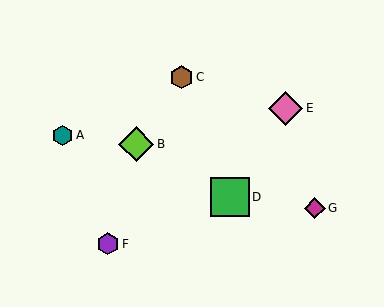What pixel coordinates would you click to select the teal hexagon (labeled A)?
Click at (62, 135) to select the teal hexagon A.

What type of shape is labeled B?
Shape B is a lime diamond.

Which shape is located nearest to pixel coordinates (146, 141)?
The lime diamond (labeled B) at (136, 144) is nearest to that location.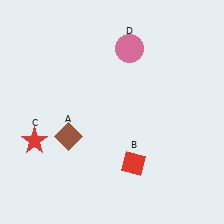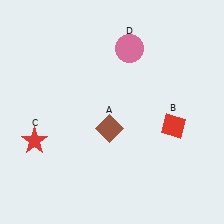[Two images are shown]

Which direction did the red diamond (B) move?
The red diamond (B) moved right.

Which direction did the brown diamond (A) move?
The brown diamond (A) moved right.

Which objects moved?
The objects that moved are: the brown diamond (A), the red diamond (B).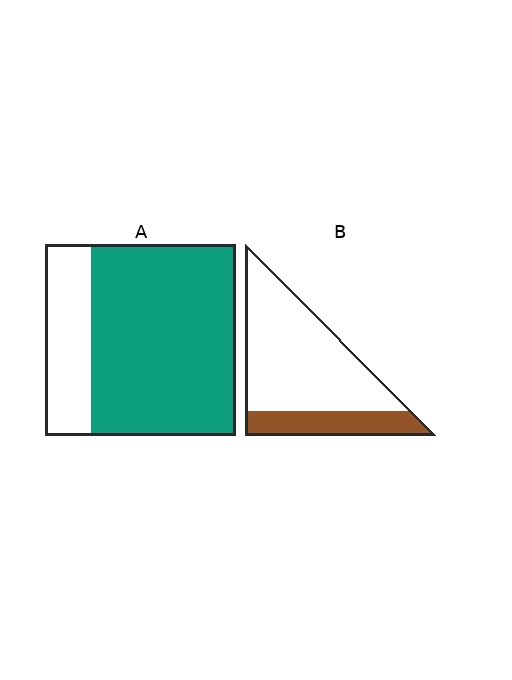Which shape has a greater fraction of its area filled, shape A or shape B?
Shape A.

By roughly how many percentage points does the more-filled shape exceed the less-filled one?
By roughly 50 percentage points (A over B).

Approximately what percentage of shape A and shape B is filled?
A is approximately 75% and B is approximately 25%.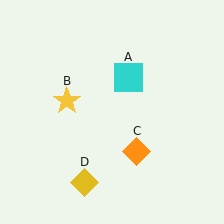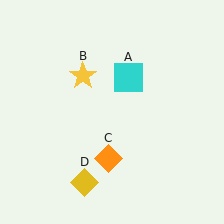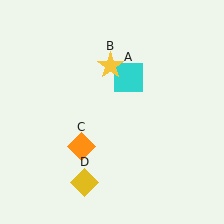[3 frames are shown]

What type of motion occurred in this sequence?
The yellow star (object B), orange diamond (object C) rotated clockwise around the center of the scene.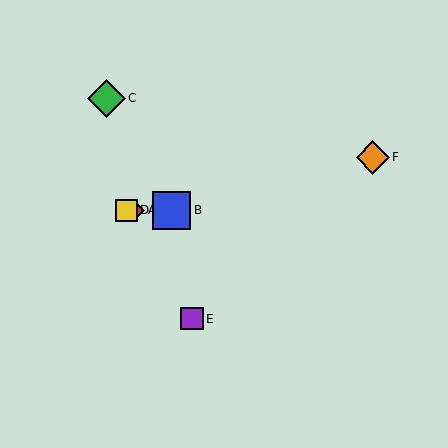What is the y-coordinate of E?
Object E is at y≈319.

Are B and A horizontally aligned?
Yes, both are at y≈210.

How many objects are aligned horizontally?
3 objects (A, B, D) are aligned horizontally.